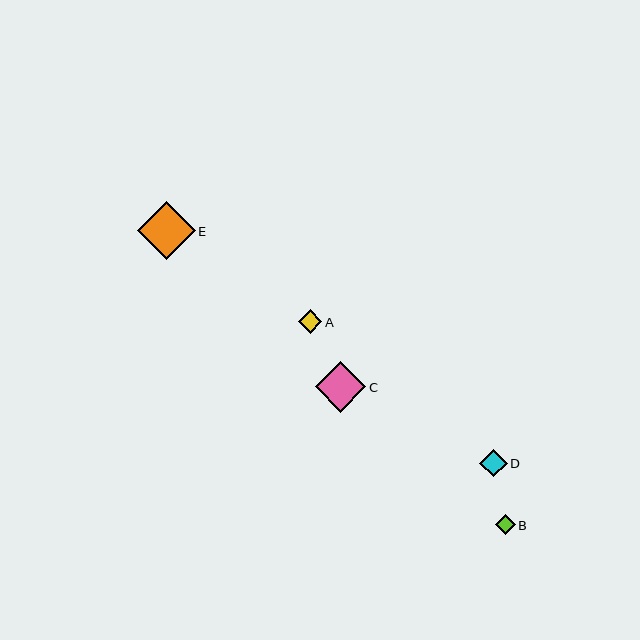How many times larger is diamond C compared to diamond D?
Diamond C is approximately 1.8 times the size of diamond D.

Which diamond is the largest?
Diamond E is the largest with a size of approximately 58 pixels.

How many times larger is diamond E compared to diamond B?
Diamond E is approximately 2.9 times the size of diamond B.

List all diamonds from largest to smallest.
From largest to smallest: E, C, D, A, B.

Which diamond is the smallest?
Diamond B is the smallest with a size of approximately 20 pixels.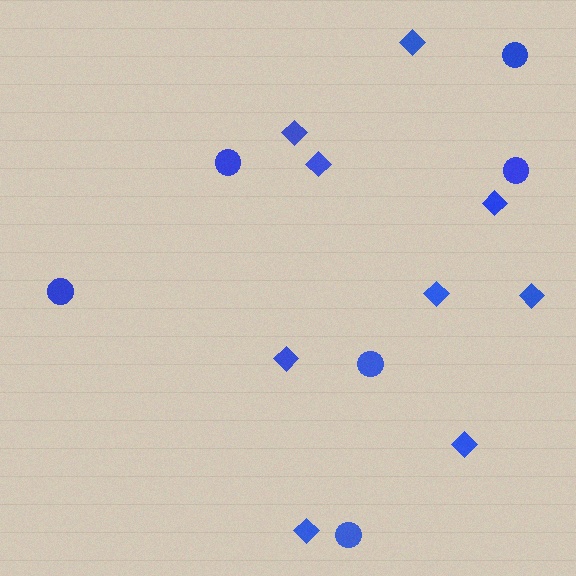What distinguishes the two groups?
There are 2 groups: one group of circles (6) and one group of diamonds (9).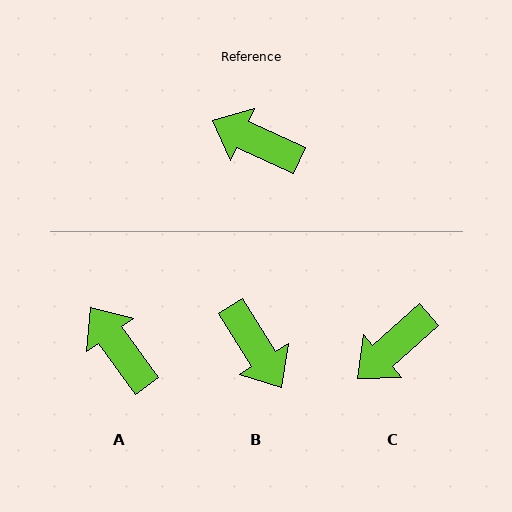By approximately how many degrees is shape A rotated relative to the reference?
Approximately 30 degrees clockwise.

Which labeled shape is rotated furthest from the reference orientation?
B, about 147 degrees away.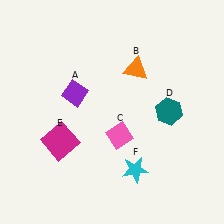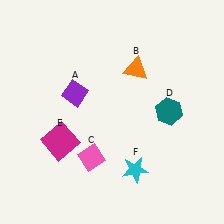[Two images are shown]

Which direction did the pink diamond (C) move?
The pink diamond (C) moved left.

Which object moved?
The pink diamond (C) moved left.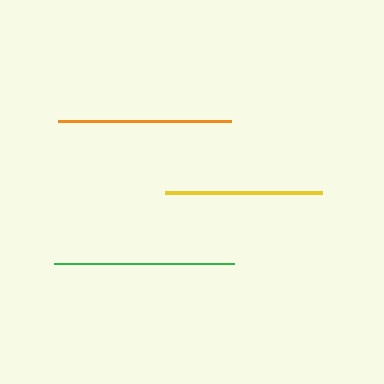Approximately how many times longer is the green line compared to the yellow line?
The green line is approximately 1.2 times the length of the yellow line.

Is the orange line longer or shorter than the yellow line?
The orange line is longer than the yellow line.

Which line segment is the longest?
The green line is the longest at approximately 181 pixels.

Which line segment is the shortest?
The yellow line is the shortest at approximately 156 pixels.